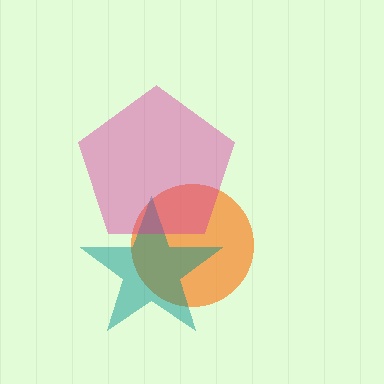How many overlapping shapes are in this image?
There are 3 overlapping shapes in the image.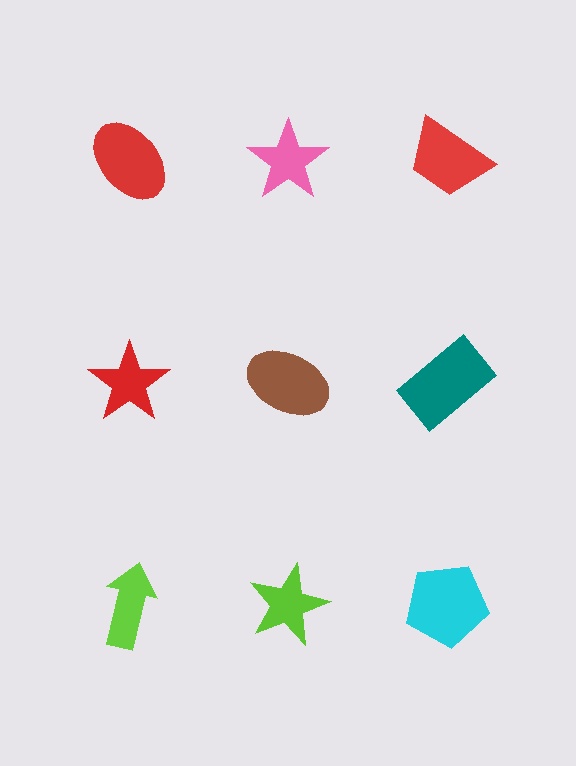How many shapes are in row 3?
3 shapes.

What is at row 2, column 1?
A red star.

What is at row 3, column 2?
A lime star.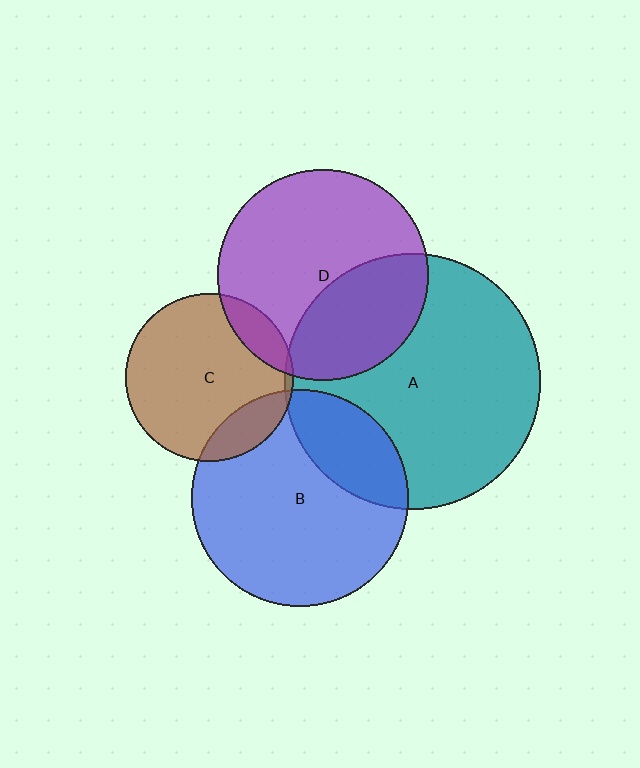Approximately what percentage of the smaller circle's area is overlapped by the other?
Approximately 35%.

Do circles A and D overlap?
Yes.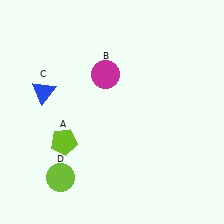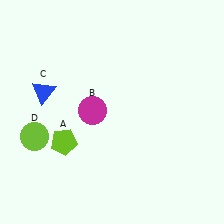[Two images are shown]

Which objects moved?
The objects that moved are: the magenta circle (B), the lime circle (D).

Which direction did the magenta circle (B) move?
The magenta circle (B) moved down.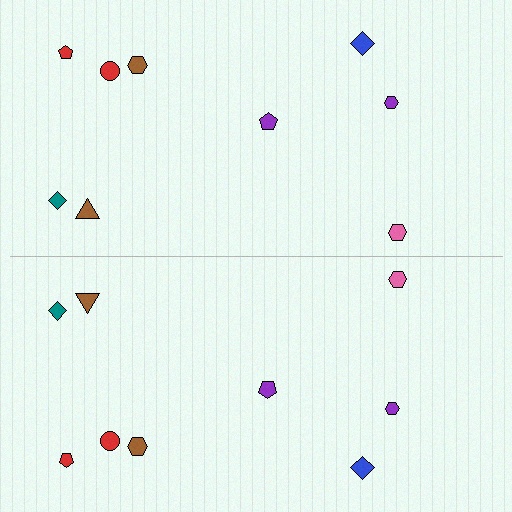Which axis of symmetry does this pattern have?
The pattern has a horizontal axis of symmetry running through the center of the image.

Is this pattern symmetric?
Yes, this pattern has bilateral (reflection) symmetry.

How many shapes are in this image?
There are 18 shapes in this image.